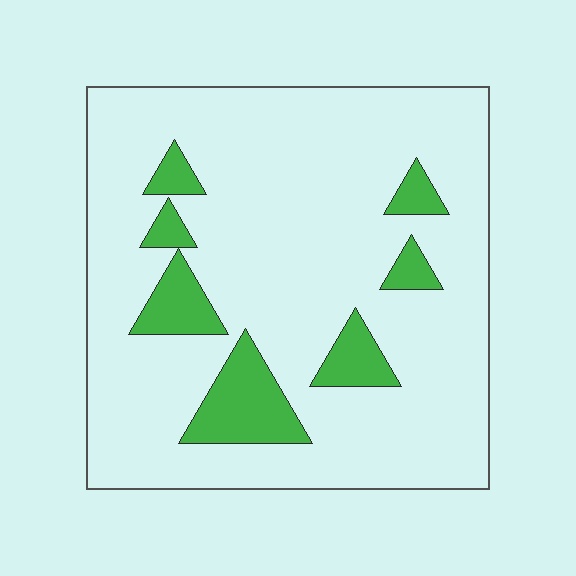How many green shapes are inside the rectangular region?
7.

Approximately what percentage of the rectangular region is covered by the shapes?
Approximately 15%.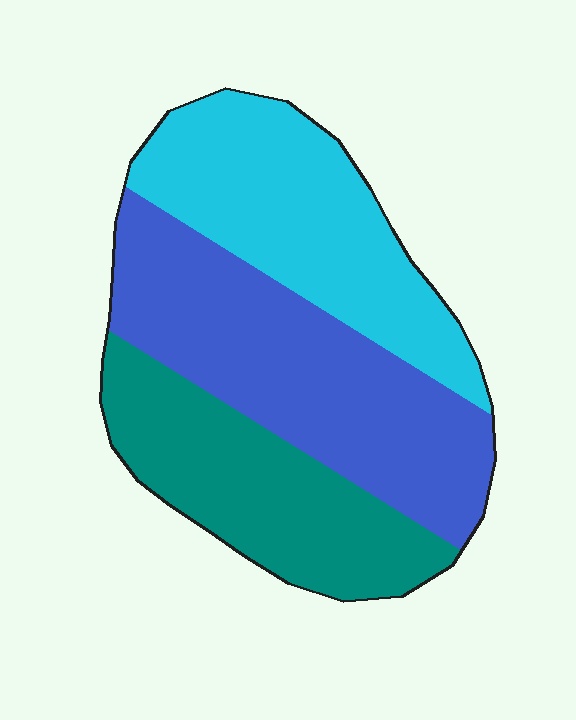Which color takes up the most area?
Blue, at roughly 40%.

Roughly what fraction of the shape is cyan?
Cyan covers about 30% of the shape.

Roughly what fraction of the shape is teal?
Teal covers 28% of the shape.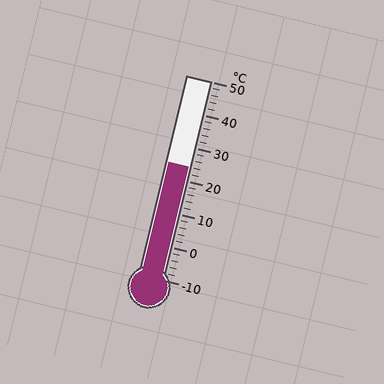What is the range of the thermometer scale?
The thermometer scale ranges from -10°C to 50°C.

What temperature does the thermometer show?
The thermometer shows approximately 24°C.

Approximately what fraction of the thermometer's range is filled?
The thermometer is filled to approximately 55% of its range.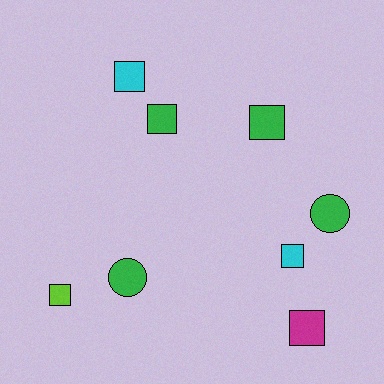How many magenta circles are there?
There are no magenta circles.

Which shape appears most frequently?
Square, with 6 objects.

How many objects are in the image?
There are 8 objects.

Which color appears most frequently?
Green, with 4 objects.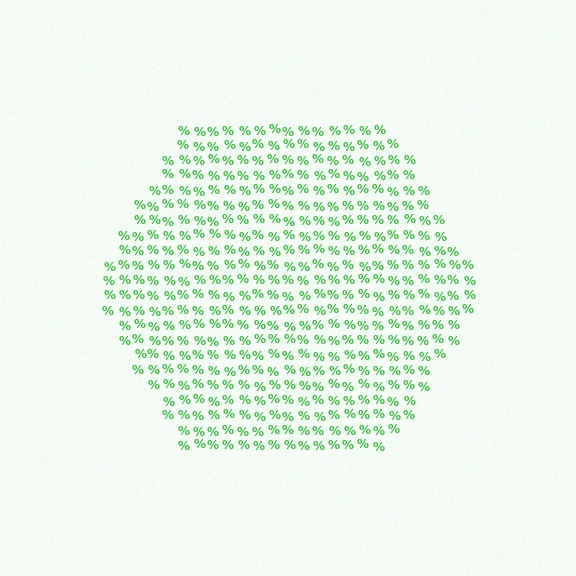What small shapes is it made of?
It is made of small percent signs.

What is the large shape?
The large shape is a hexagon.